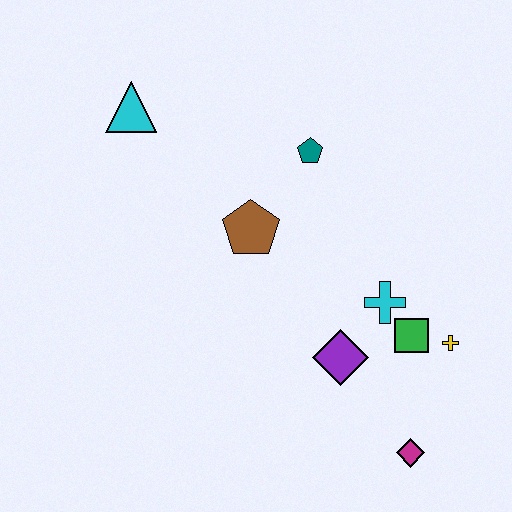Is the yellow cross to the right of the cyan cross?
Yes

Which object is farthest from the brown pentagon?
The magenta diamond is farthest from the brown pentagon.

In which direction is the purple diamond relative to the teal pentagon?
The purple diamond is below the teal pentagon.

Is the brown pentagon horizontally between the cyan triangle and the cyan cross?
Yes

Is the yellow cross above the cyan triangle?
No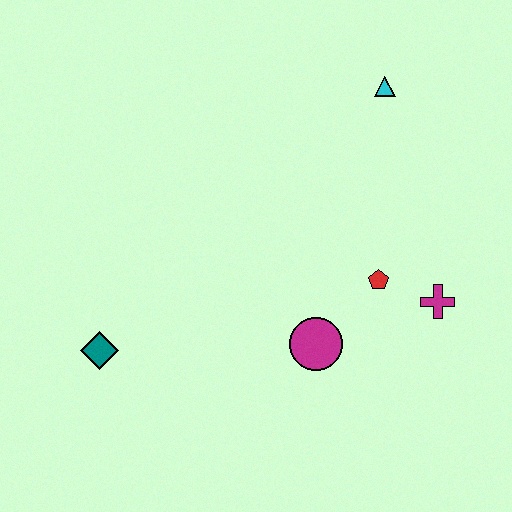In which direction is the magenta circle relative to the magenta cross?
The magenta circle is to the left of the magenta cross.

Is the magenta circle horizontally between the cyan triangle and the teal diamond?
Yes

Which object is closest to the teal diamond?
The magenta circle is closest to the teal diamond.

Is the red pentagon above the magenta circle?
Yes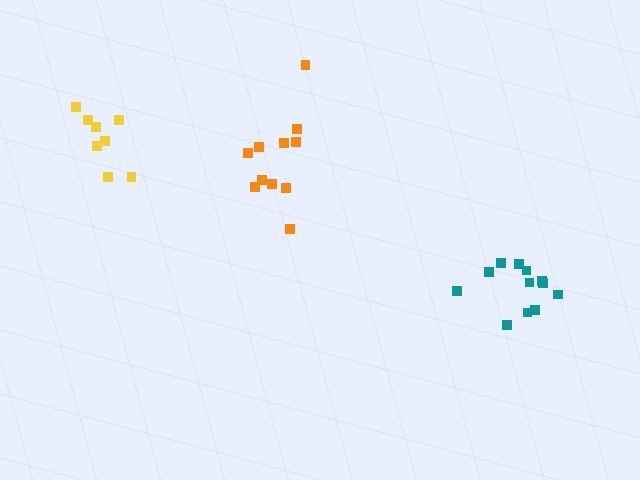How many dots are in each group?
Group 1: 11 dots, Group 2: 8 dots, Group 3: 12 dots (31 total).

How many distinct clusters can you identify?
There are 3 distinct clusters.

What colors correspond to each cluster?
The clusters are colored: orange, yellow, teal.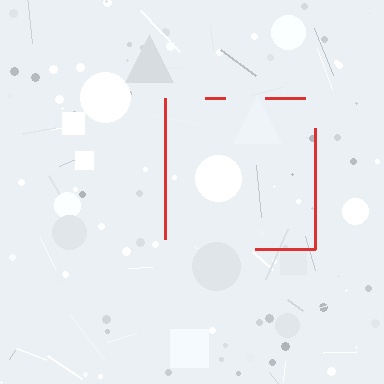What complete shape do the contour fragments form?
The contour fragments form a square.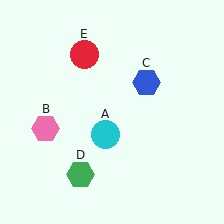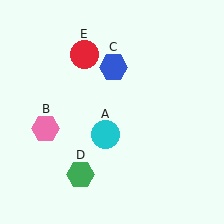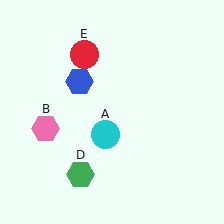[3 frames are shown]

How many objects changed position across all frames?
1 object changed position: blue hexagon (object C).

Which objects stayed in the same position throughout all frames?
Cyan circle (object A) and pink hexagon (object B) and green hexagon (object D) and red circle (object E) remained stationary.